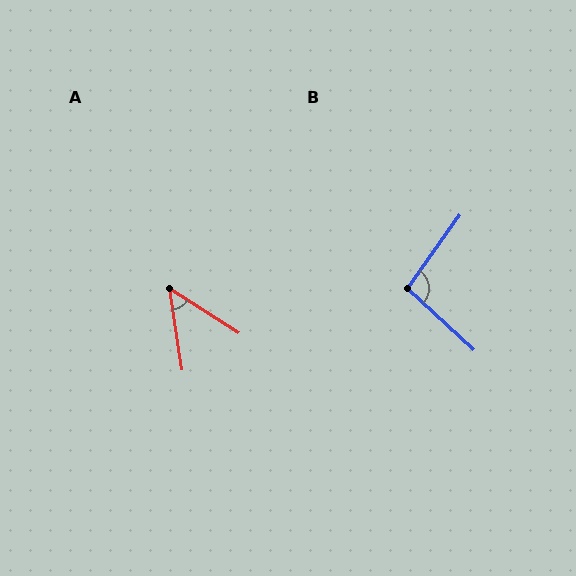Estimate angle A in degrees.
Approximately 49 degrees.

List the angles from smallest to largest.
A (49°), B (97°).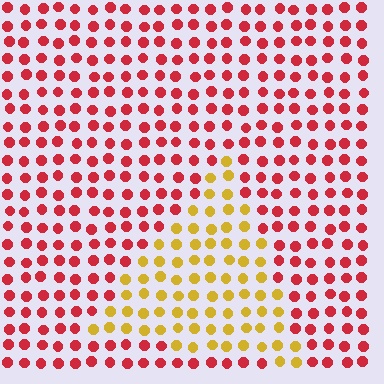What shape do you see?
I see a triangle.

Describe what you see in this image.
The image is filled with small red elements in a uniform arrangement. A triangle-shaped region is visible where the elements are tinted to a slightly different hue, forming a subtle color boundary.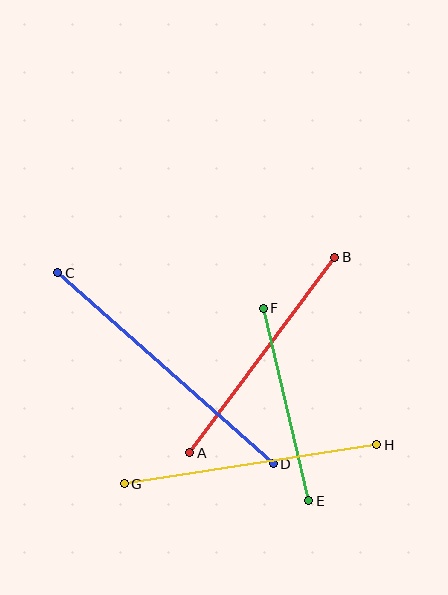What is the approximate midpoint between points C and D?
The midpoint is at approximately (166, 368) pixels.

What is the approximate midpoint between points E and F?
The midpoint is at approximately (286, 405) pixels.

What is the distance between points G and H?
The distance is approximately 255 pixels.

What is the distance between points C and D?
The distance is approximately 288 pixels.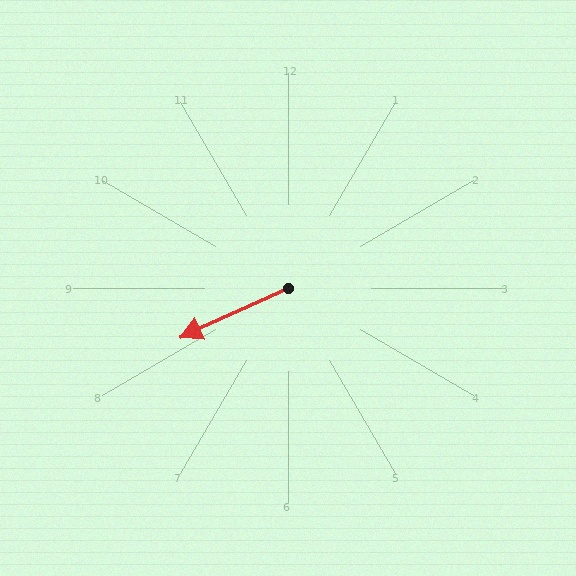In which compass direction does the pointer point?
Southwest.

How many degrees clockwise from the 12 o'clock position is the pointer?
Approximately 245 degrees.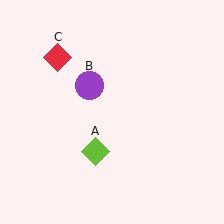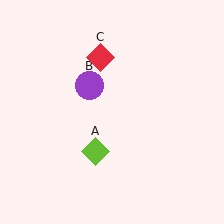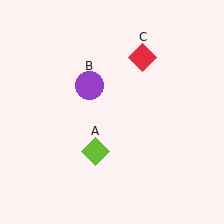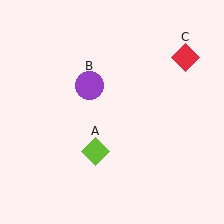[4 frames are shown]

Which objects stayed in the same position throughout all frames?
Lime diamond (object A) and purple circle (object B) remained stationary.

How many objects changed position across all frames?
1 object changed position: red diamond (object C).